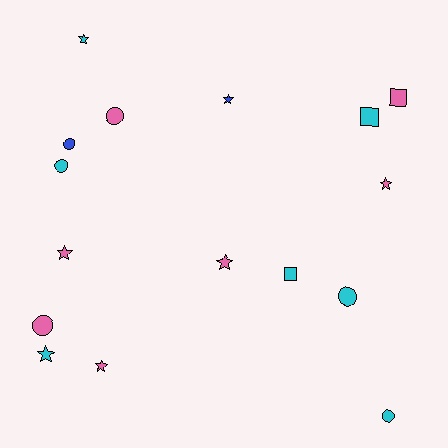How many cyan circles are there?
There are 3 cyan circles.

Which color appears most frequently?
Cyan, with 7 objects.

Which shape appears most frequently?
Star, with 7 objects.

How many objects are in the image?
There are 16 objects.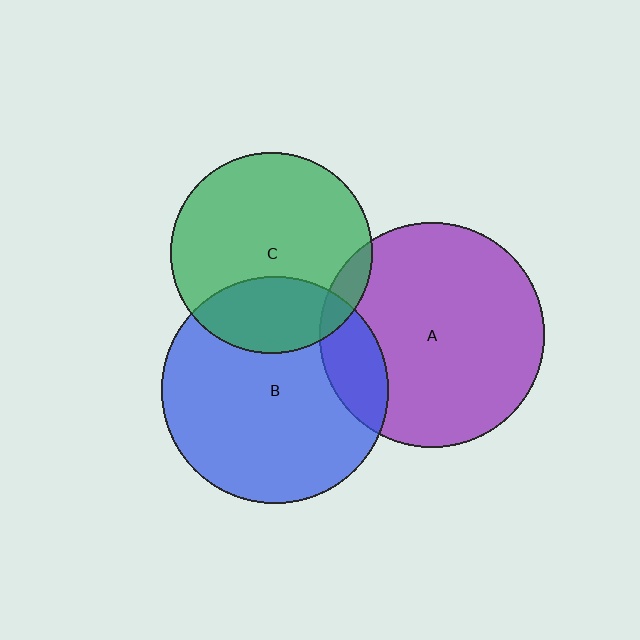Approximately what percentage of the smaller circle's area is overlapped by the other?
Approximately 15%.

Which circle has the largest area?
Circle B (blue).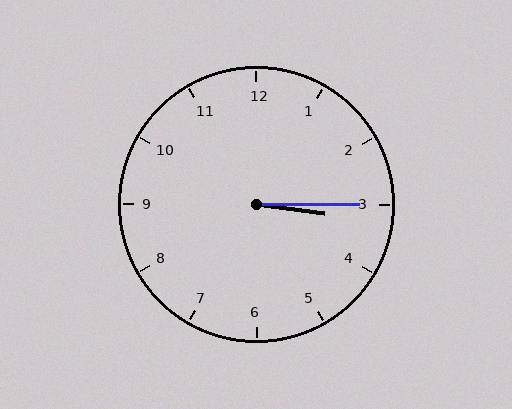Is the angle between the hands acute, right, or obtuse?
It is acute.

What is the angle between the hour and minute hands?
Approximately 8 degrees.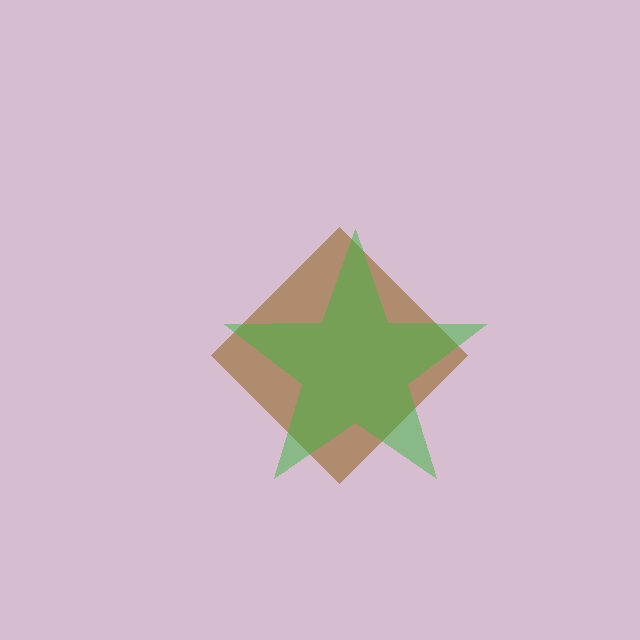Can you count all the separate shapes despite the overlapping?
Yes, there are 2 separate shapes.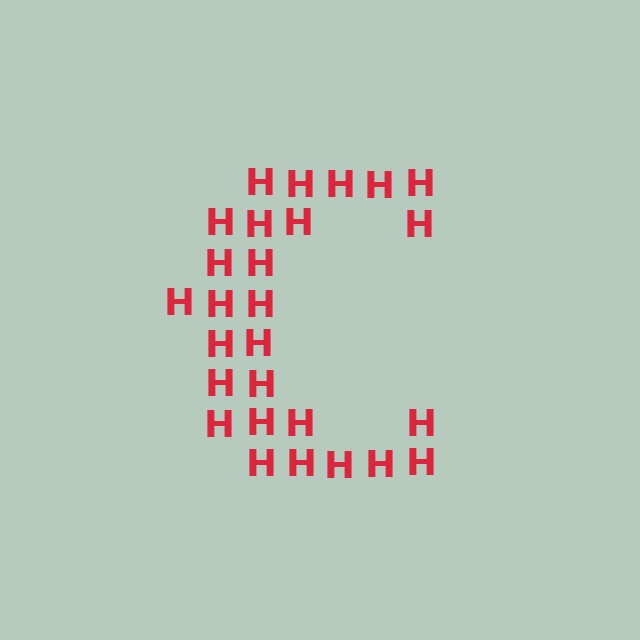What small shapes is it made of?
It is made of small letter H's.